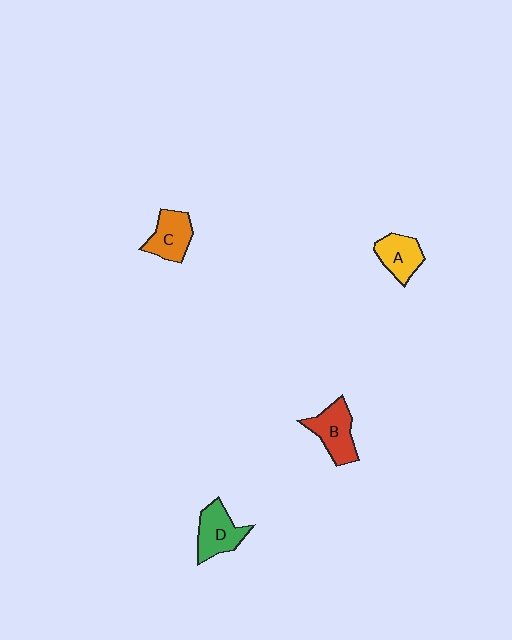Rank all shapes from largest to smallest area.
From largest to smallest: B (red), D (green), C (orange), A (yellow).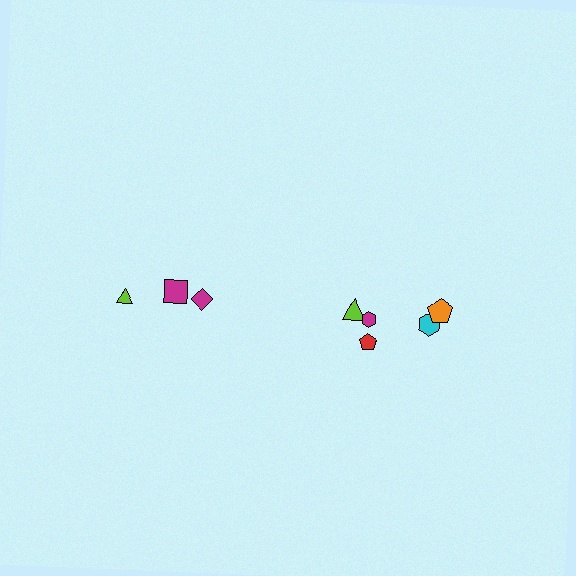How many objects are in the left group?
There are 3 objects.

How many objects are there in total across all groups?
There are 8 objects.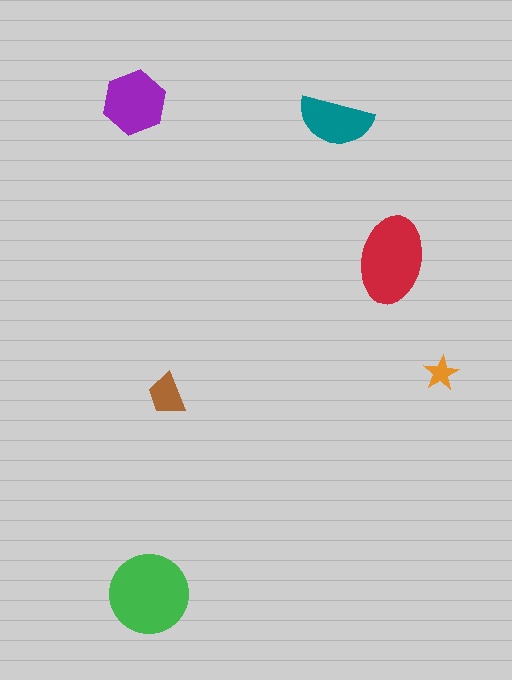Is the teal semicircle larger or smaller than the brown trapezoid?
Larger.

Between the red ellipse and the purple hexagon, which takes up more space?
The red ellipse.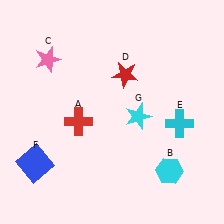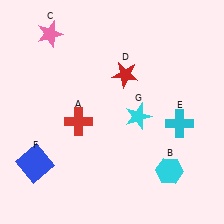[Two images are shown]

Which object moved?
The pink star (C) moved up.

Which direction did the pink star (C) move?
The pink star (C) moved up.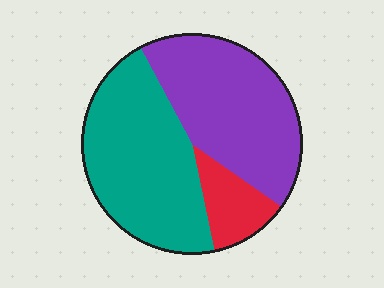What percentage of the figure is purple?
Purple covers about 45% of the figure.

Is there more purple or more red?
Purple.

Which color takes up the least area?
Red, at roughly 10%.